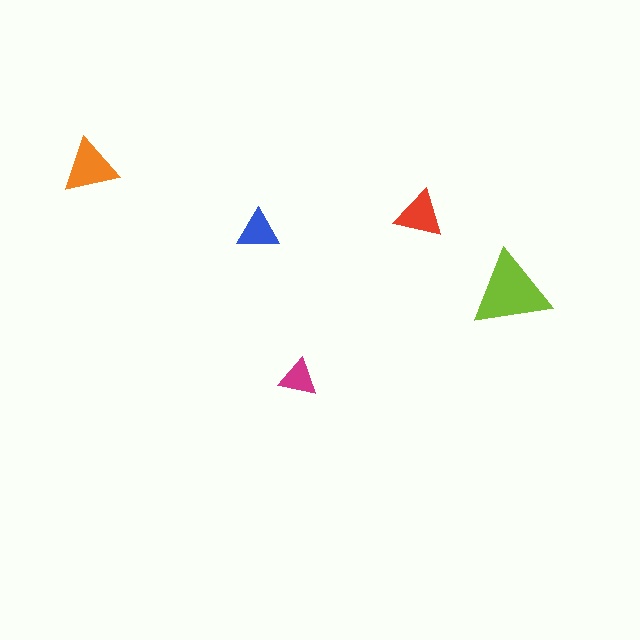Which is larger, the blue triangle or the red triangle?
The red one.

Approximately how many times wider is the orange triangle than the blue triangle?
About 1.5 times wider.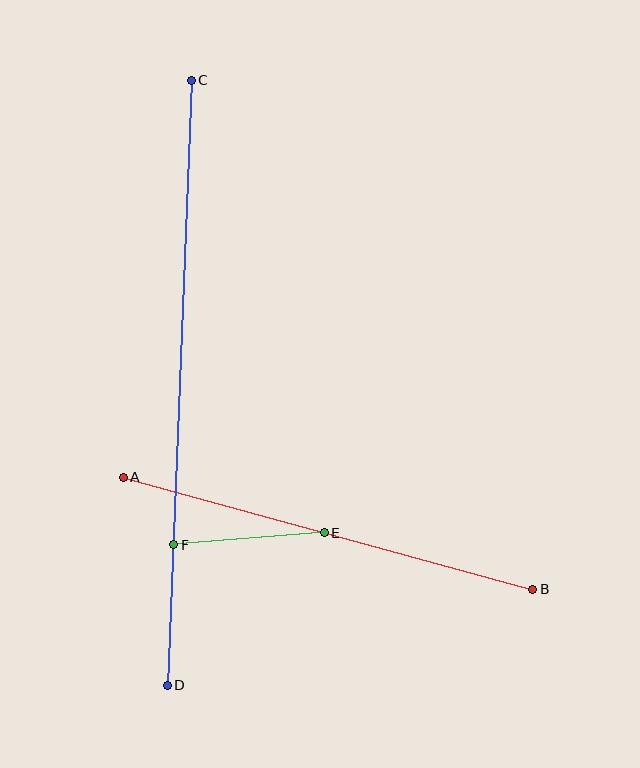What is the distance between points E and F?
The distance is approximately 151 pixels.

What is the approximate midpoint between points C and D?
The midpoint is at approximately (179, 383) pixels.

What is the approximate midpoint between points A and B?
The midpoint is at approximately (328, 533) pixels.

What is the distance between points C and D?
The distance is approximately 605 pixels.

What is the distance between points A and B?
The distance is approximately 424 pixels.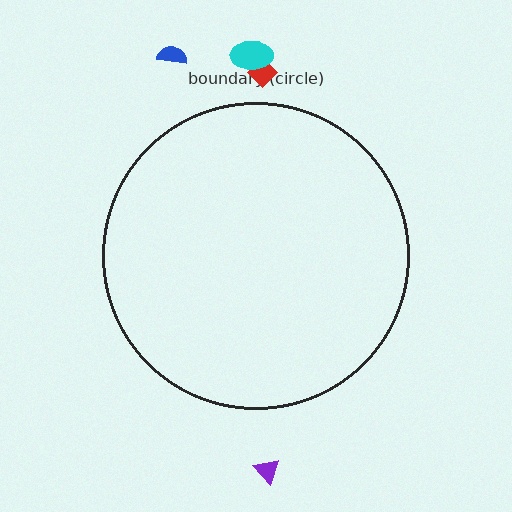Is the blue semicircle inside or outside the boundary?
Outside.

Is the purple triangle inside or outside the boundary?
Outside.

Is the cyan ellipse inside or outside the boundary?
Outside.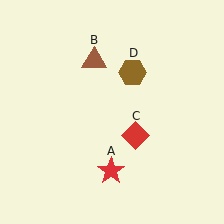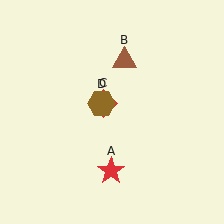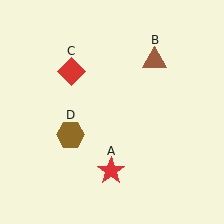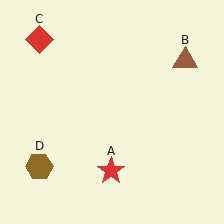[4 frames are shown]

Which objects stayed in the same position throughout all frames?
Red star (object A) remained stationary.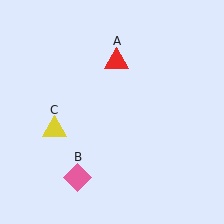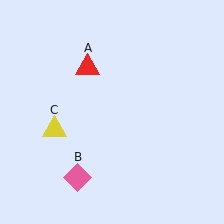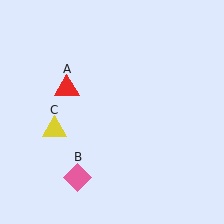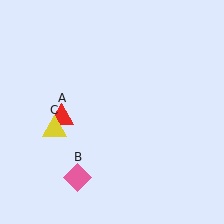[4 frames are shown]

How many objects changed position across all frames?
1 object changed position: red triangle (object A).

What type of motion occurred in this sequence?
The red triangle (object A) rotated counterclockwise around the center of the scene.